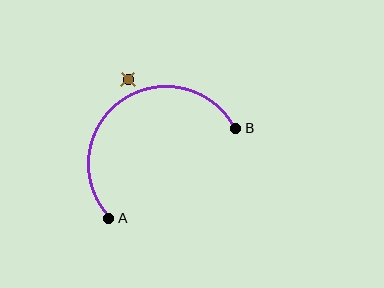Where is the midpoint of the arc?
The arc midpoint is the point on the curve farthest from the straight line joining A and B. It sits above and to the left of that line.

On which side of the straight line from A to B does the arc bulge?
The arc bulges above and to the left of the straight line connecting A and B.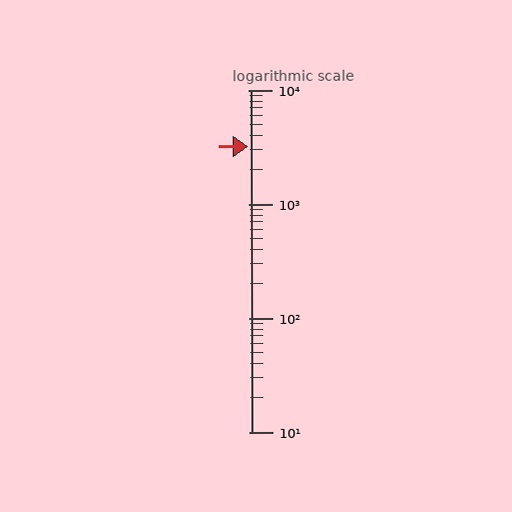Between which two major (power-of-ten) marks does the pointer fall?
The pointer is between 1000 and 10000.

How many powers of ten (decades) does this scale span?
The scale spans 3 decades, from 10 to 10000.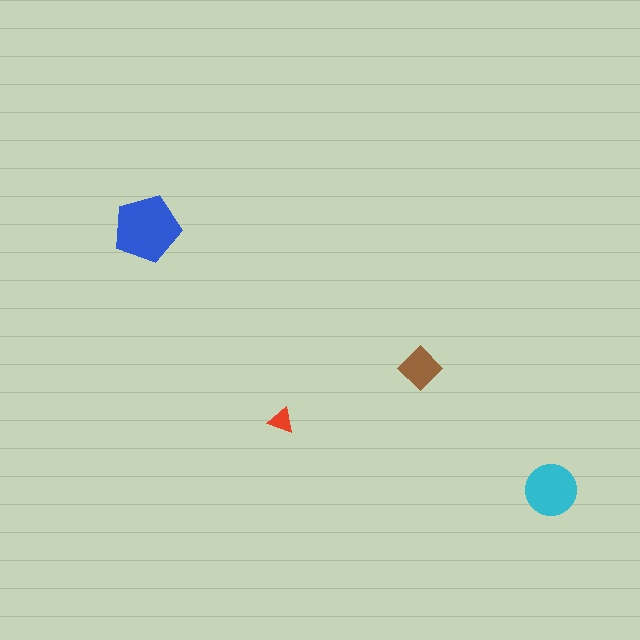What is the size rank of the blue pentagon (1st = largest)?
1st.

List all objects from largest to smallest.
The blue pentagon, the cyan circle, the brown diamond, the red triangle.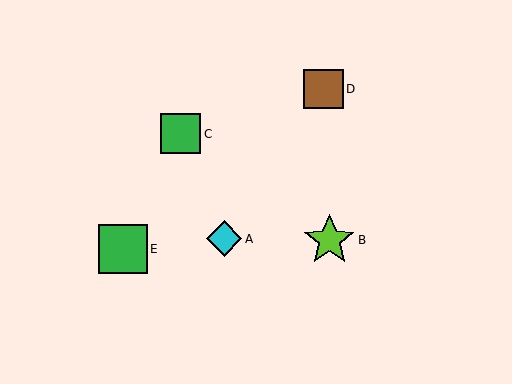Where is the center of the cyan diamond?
The center of the cyan diamond is at (224, 239).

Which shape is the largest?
The lime star (labeled B) is the largest.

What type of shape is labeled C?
Shape C is a green square.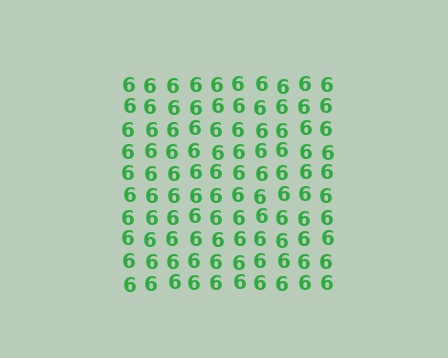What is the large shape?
The large shape is a square.